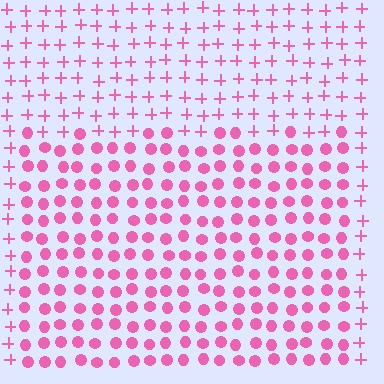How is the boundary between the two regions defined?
The boundary is defined by a change in element shape: circles inside vs. plus signs outside. All elements share the same color and spacing.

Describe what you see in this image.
The image is filled with small pink elements arranged in a uniform grid. A rectangle-shaped region contains circles, while the surrounding area contains plus signs. The boundary is defined purely by the change in element shape.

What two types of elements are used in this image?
The image uses circles inside the rectangle region and plus signs outside it.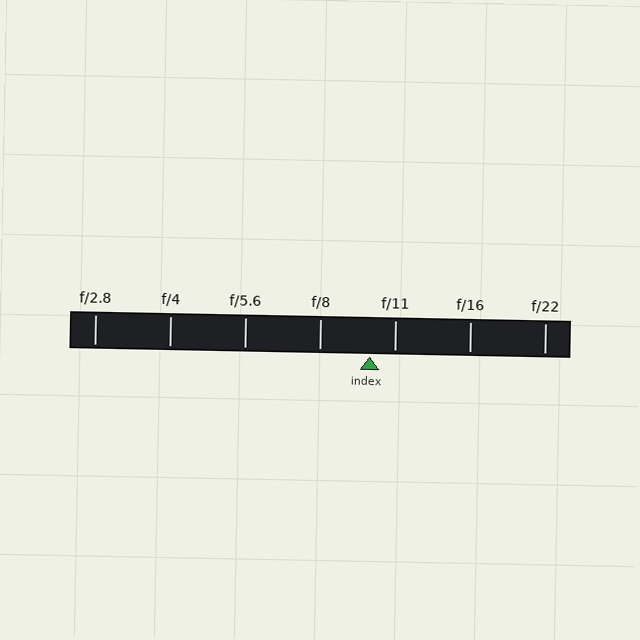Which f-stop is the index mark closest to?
The index mark is closest to f/11.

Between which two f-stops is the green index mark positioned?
The index mark is between f/8 and f/11.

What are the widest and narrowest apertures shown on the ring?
The widest aperture shown is f/2.8 and the narrowest is f/22.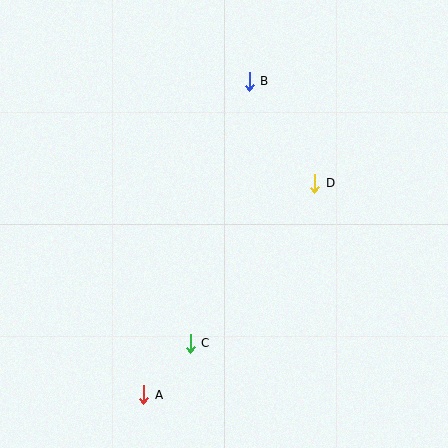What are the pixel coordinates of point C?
Point C is at (190, 343).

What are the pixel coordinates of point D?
Point D is at (315, 183).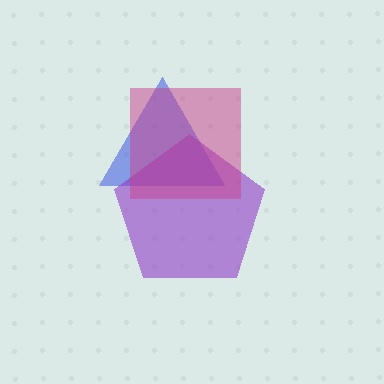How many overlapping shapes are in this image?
There are 3 overlapping shapes in the image.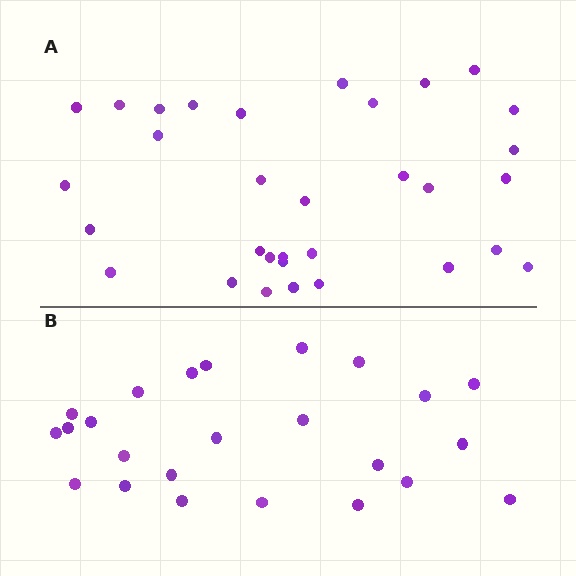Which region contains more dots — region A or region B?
Region A (the top region) has more dots.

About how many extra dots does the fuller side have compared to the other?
Region A has roughly 8 or so more dots than region B.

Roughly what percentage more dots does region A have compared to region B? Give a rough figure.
About 35% more.